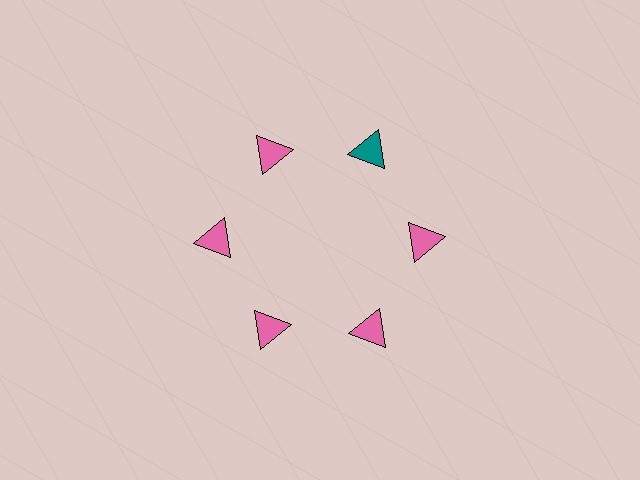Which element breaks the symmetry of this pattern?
The teal triangle at roughly the 1 o'clock position breaks the symmetry. All other shapes are pink triangles.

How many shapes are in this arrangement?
There are 6 shapes arranged in a ring pattern.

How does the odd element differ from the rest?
It has a different color: teal instead of pink.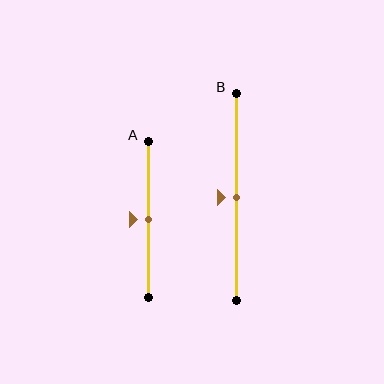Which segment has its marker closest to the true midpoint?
Segment A has its marker closest to the true midpoint.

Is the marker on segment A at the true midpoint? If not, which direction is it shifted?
Yes, the marker on segment A is at the true midpoint.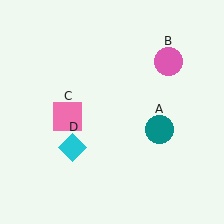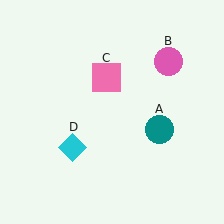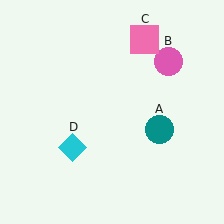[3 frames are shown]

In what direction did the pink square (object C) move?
The pink square (object C) moved up and to the right.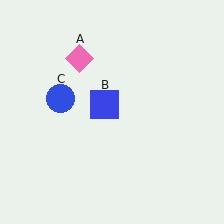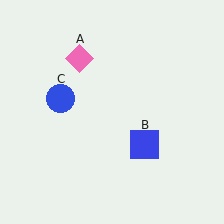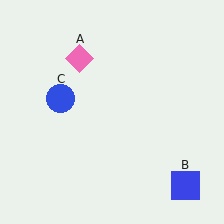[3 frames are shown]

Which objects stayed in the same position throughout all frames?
Pink diamond (object A) and blue circle (object C) remained stationary.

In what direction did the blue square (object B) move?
The blue square (object B) moved down and to the right.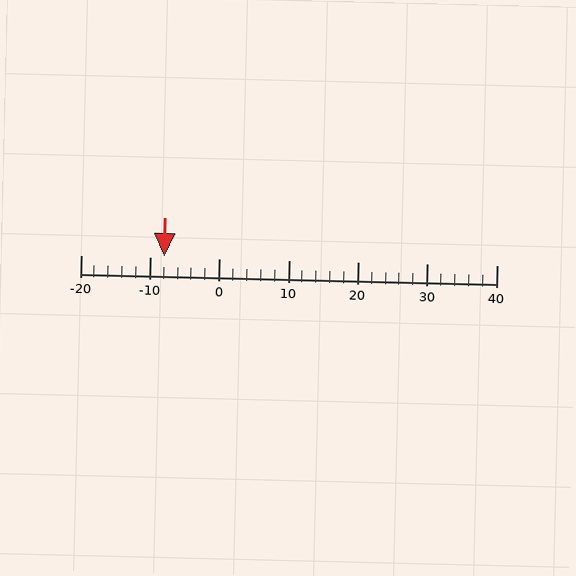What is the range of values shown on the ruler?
The ruler shows values from -20 to 40.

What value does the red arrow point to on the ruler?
The red arrow points to approximately -8.